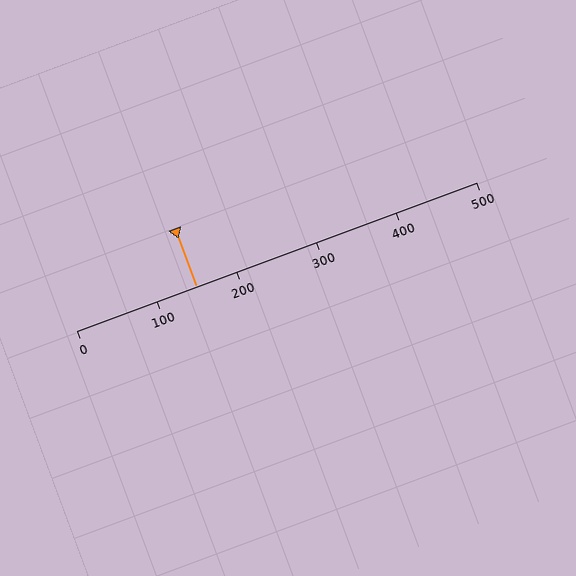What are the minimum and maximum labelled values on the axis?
The axis runs from 0 to 500.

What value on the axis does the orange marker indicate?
The marker indicates approximately 150.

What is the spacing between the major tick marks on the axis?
The major ticks are spaced 100 apart.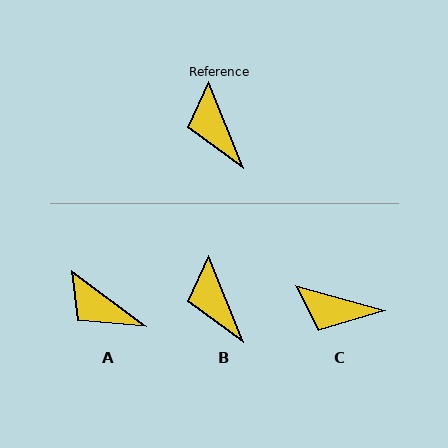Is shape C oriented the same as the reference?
No, it is off by about 53 degrees.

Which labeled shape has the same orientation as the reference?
B.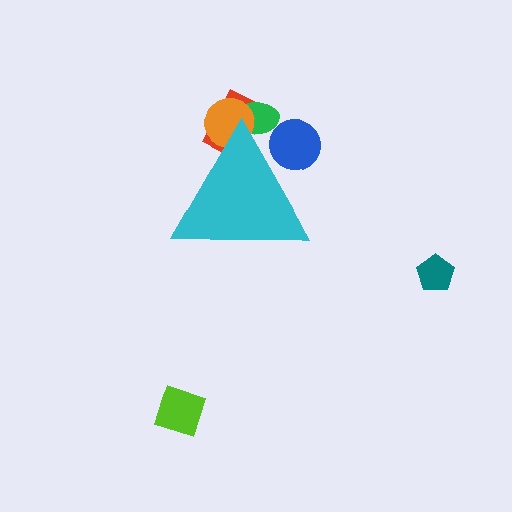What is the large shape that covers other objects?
A cyan triangle.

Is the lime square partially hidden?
No, the lime square is fully visible.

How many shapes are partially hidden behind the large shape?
4 shapes are partially hidden.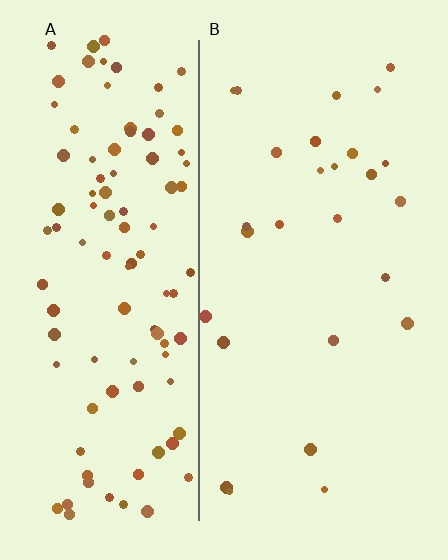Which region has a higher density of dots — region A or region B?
A (the left).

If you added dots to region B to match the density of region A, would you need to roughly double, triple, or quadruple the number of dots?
Approximately quadruple.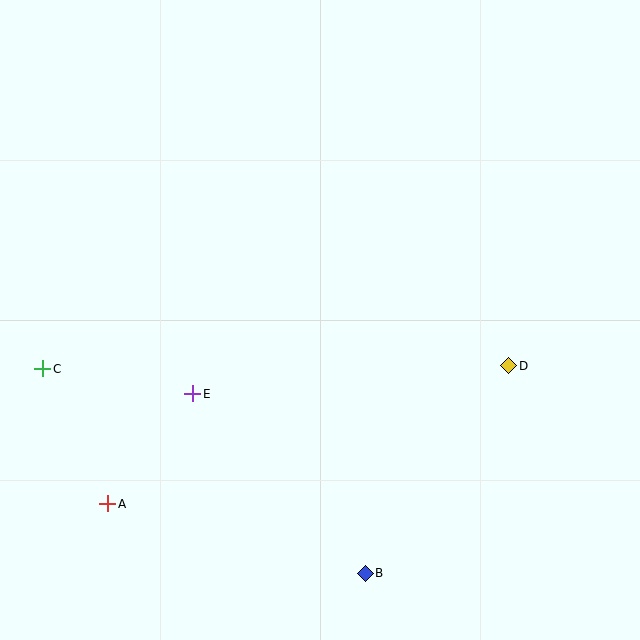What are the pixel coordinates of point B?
Point B is at (365, 573).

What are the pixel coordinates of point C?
Point C is at (43, 369).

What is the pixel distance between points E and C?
The distance between E and C is 152 pixels.